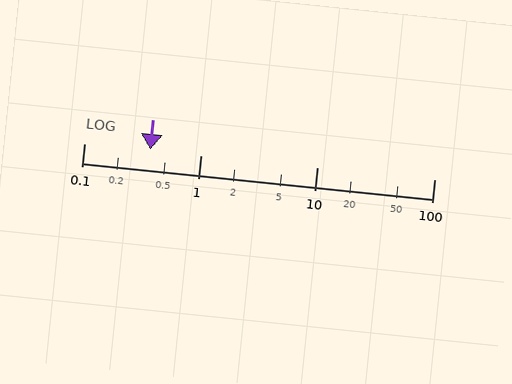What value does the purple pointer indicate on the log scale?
The pointer indicates approximately 0.37.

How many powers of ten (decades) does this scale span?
The scale spans 3 decades, from 0.1 to 100.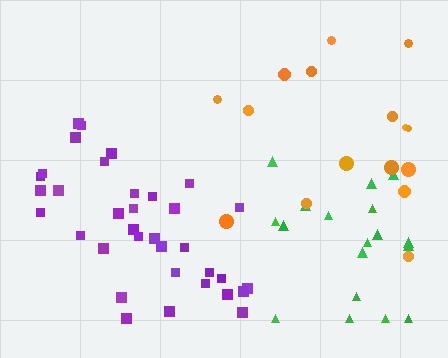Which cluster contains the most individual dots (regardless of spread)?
Purple (35).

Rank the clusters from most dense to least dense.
purple, green, orange.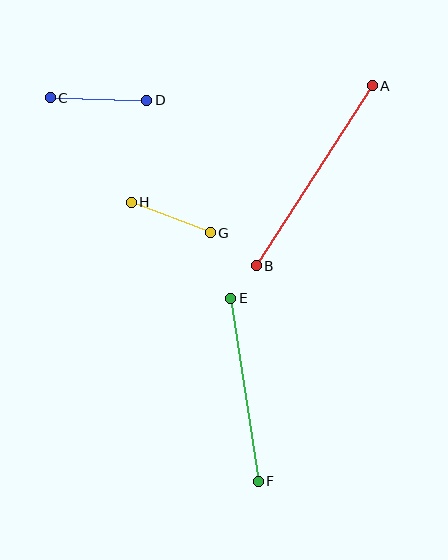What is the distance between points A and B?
The distance is approximately 214 pixels.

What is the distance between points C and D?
The distance is approximately 97 pixels.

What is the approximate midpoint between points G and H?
The midpoint is at approximately (171, 218) pixels.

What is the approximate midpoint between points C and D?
The midpoint is at approximately (99, 99) pixels.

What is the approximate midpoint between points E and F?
The midpoint is at approximately (244, 390) pixels.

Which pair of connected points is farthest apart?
Points A and B are farthest apart.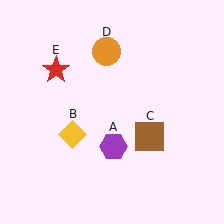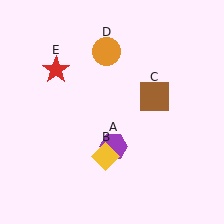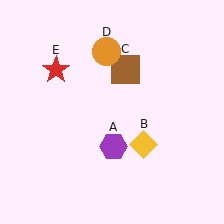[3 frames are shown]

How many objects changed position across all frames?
2 objects changed position: yellow diamond (object B), brown square (object C).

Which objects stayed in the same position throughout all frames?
Purple hexagon (object A) and orange circle (object D) and red star (object E) remained stationary.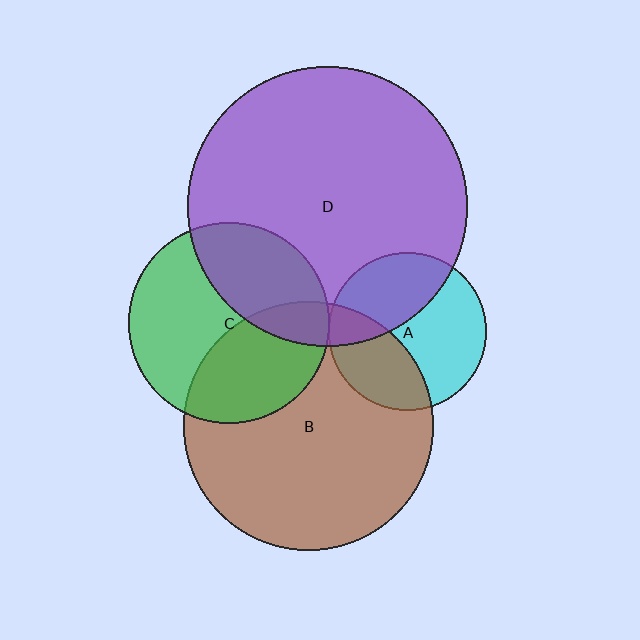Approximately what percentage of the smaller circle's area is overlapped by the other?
Approximately 35%.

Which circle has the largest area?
Circle D (purple).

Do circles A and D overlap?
Yes.